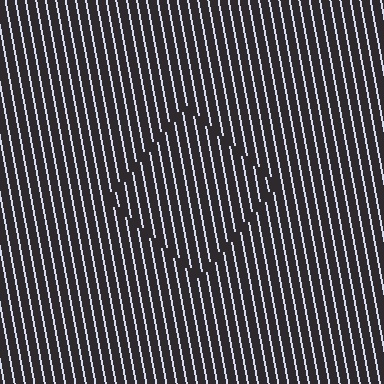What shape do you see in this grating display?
An illusory square. The interior of the shape contains the same grating, shifted by half a period — the contour is defined by the phase discontinuity where line-ends from the inner and outer gratings abut.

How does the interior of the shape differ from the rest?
The interior of the shape contains the same grating, shifted by half a period — the contour is defined by the phase discontinuity where line-ends from the inner and outer gratings abut.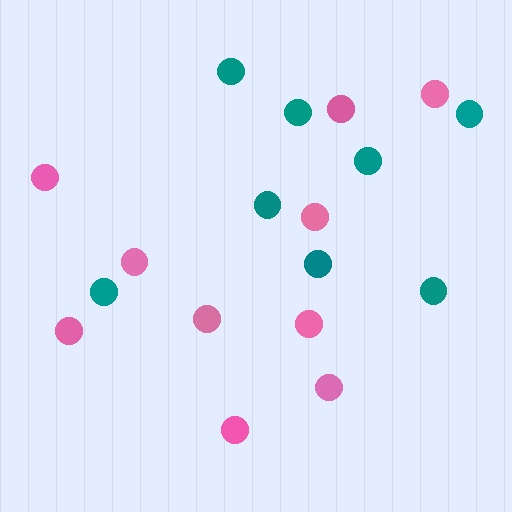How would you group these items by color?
There are 2 groups: one group of pink circles (10) and one group of teal circles (8).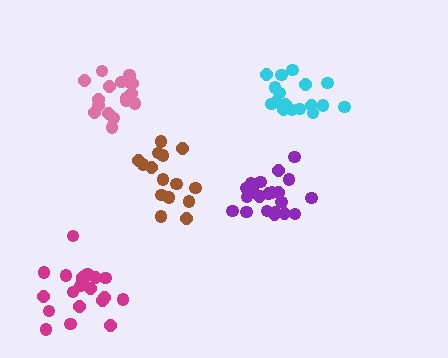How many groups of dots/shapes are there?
There are 5 groups.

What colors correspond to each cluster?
The clusters are colored: brown, cyan, purple, magenta, pink.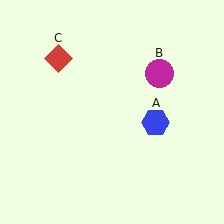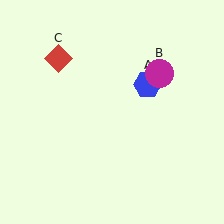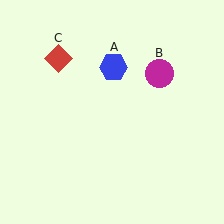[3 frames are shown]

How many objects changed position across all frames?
1 object changed position: blue hexagon (object A).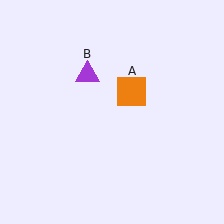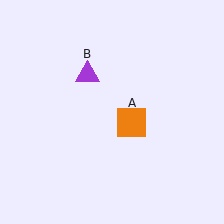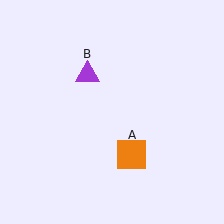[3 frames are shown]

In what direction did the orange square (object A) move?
The orange square (object A) moved down.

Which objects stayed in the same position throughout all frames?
Purple triangle (object B) remained stationary.